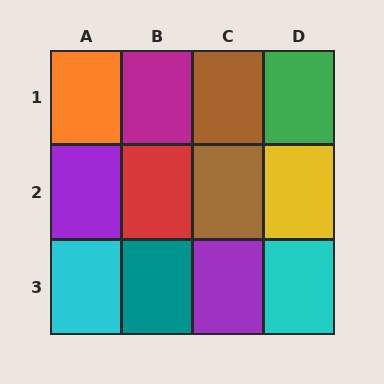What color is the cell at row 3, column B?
Teal.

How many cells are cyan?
2 cells are cyan.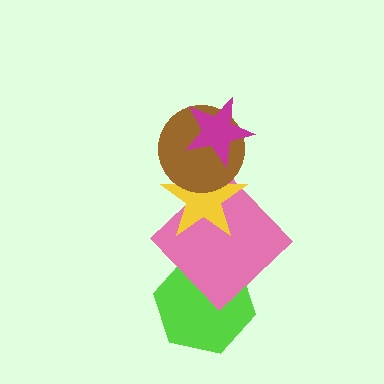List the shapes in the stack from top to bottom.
From top to bottom: the magenta star, the brown circle, the yellow star, the pink diamond, the lime hexagon.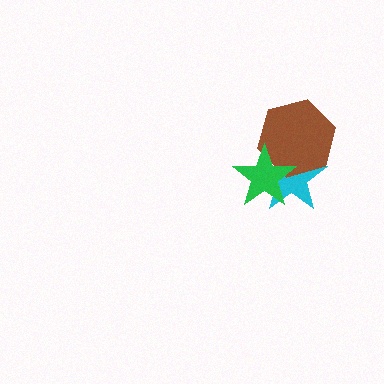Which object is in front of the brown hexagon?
The green star is in front of the brown hexagon.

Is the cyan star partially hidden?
Yes, it is partially covered by another shape.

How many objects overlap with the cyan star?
2 objects overlap with the cyan star.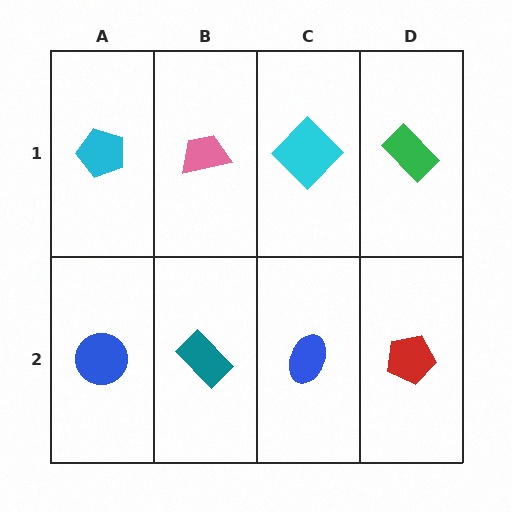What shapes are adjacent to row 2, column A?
A cyan pentagon (row 1, column A), a teal rectangle (row 2, column B).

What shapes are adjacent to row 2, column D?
A green rectangle (row 1, column D), a blue ellipse (row 2, column C).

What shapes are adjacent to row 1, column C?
A blue ellipse (row 2, column C), a pink trapezoid (row 1, column B), a green rectangle (row 1, column D).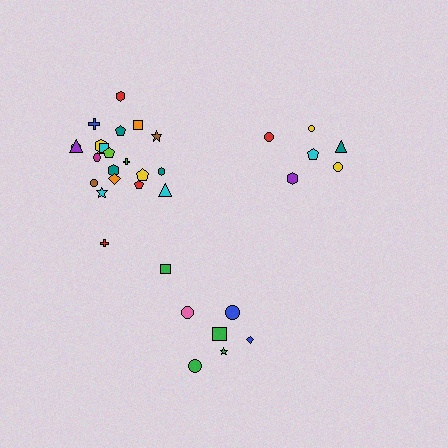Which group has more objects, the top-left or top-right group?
The top-left group.